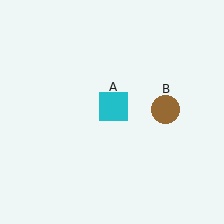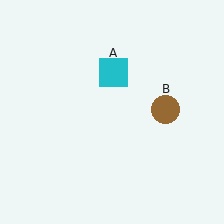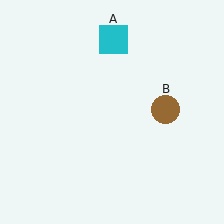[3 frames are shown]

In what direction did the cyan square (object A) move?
The cyan square (object A) moved up.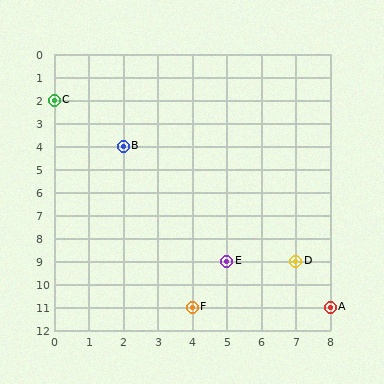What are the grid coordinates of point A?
Point A is at grid coordinates (8, 11).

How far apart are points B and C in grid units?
Points B and C are 2 columns and 2 rows apart (about 2.8 grid units diagonally).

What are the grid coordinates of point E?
Point E is at grid coordinates (5, 9).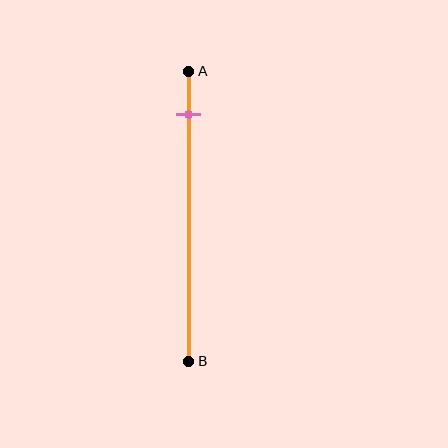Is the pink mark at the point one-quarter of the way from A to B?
No, the mark is at about 15% from A, not at the 25% one-quarter point.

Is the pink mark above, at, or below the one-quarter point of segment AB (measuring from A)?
The pink mark is above the one-quarter point of segment AB.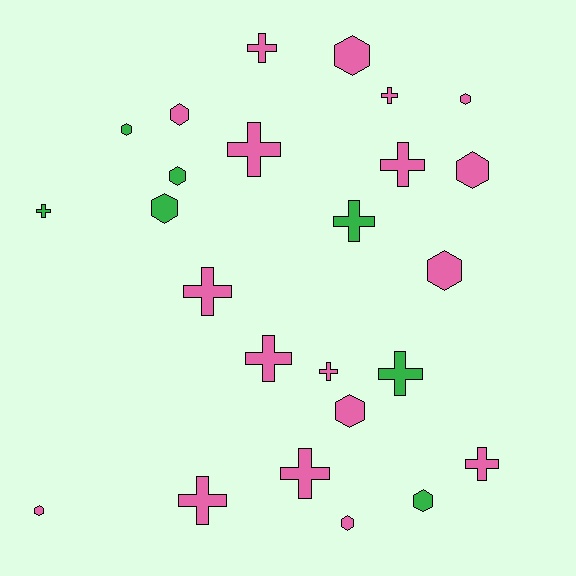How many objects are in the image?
There are 25 objects.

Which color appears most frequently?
Pink, with 18 objects.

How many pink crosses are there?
There are 10 pink crosses.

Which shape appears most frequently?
Cross, with 13 objects.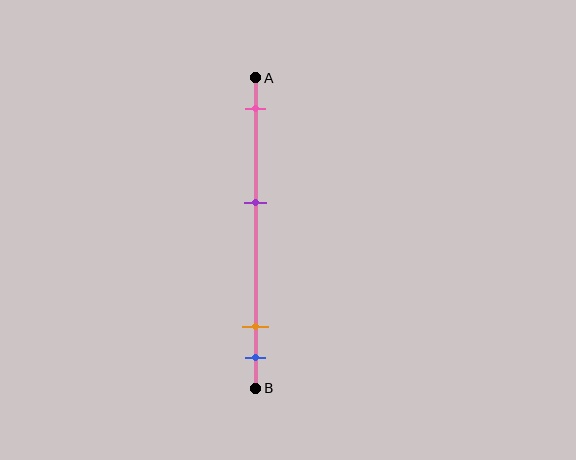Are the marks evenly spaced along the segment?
No, the marks are not evenly spaced.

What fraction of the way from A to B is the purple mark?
The purple mark is approximately 40% (0.4) of the way from A to B.